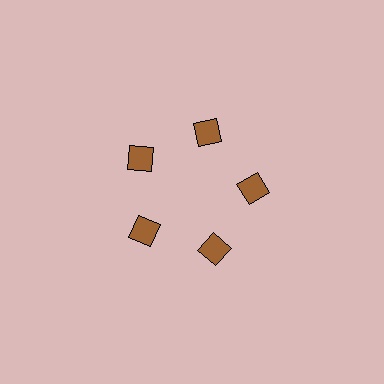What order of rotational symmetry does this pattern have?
This pattern has 5-fold rotational symmetry.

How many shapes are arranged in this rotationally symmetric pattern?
There are 5 shapes, arranged in 5 groups of 1.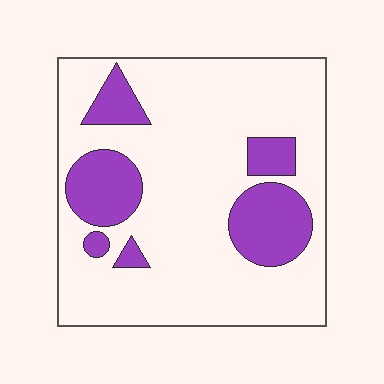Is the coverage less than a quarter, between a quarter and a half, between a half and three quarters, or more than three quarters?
Less than a quarter.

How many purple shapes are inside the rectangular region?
6.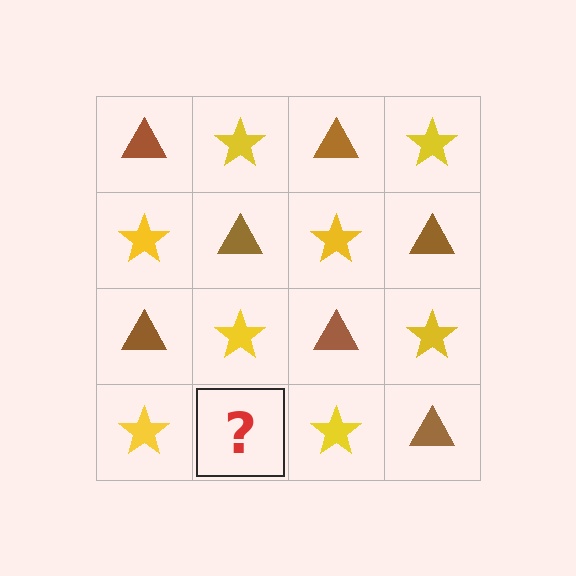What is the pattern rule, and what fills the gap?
The rule is that it alternates brown triangle and yellow star in a checkerboard pattern. The gap should be filled with a brown triangle.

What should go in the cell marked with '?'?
The missing cell should contain a brown triangle.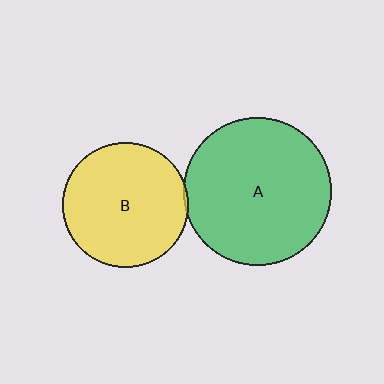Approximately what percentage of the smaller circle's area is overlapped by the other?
Approximately 5%.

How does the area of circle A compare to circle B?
Approximately 1.4 times.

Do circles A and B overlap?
Yes.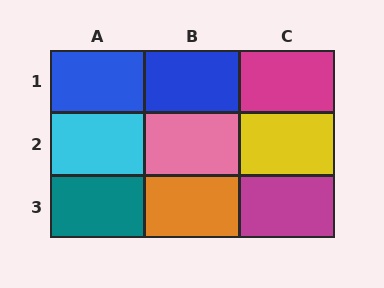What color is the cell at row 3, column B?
Orange.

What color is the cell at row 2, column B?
Pink.